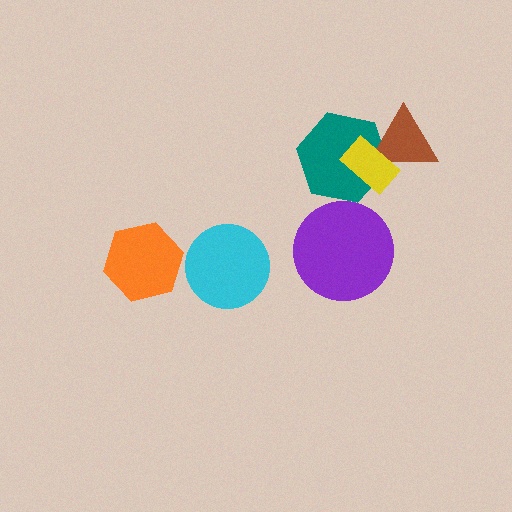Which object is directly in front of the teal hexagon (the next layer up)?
The brown triangle is directly in front of the teal hexagon.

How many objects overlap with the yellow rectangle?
2 objects overlap with the yellow rectangle.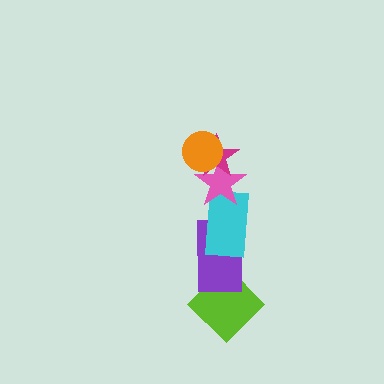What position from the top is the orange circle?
The orange circle is 1st from the top.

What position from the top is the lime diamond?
The lime diamond is 6th from the top.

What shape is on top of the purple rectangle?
The cyan rectangle is on top of the purple rectangle.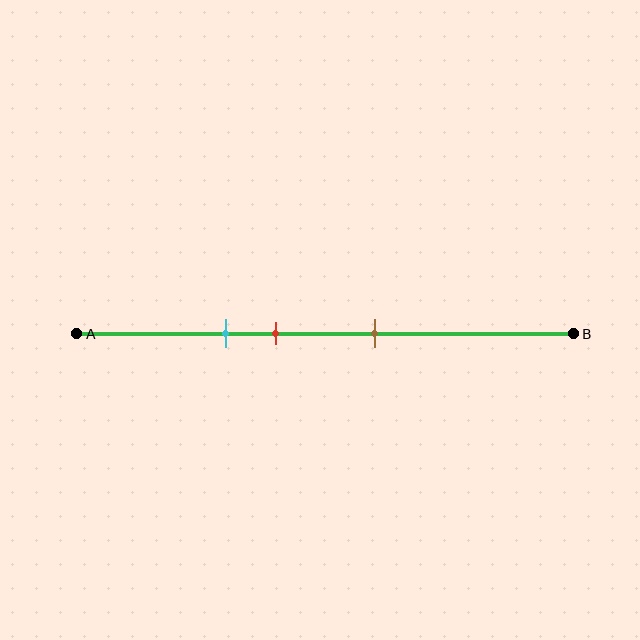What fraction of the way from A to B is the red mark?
The red mark is approximately 40% (0.4) of the way from A to B.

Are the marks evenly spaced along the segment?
Yes, the marks are approximately evenly spaced.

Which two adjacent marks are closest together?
The cyan and red marks are the closest adjacent pair.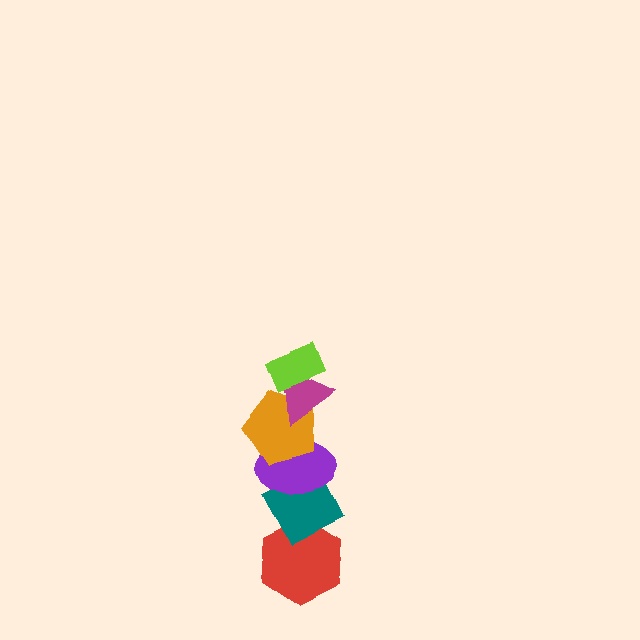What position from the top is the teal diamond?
The teal diamond is 5th from the top.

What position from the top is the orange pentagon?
The orange pentagon is 3rd from the top.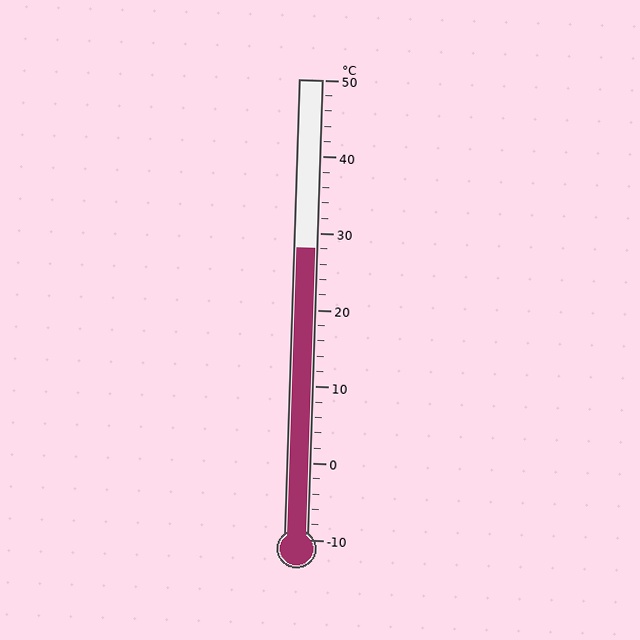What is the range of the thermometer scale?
The thermometer scale ranges from -10°C to 50°C.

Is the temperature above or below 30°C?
The temperature is below 30°C.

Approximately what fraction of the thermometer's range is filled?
The thermometer is filled to approximately 65% of its range.